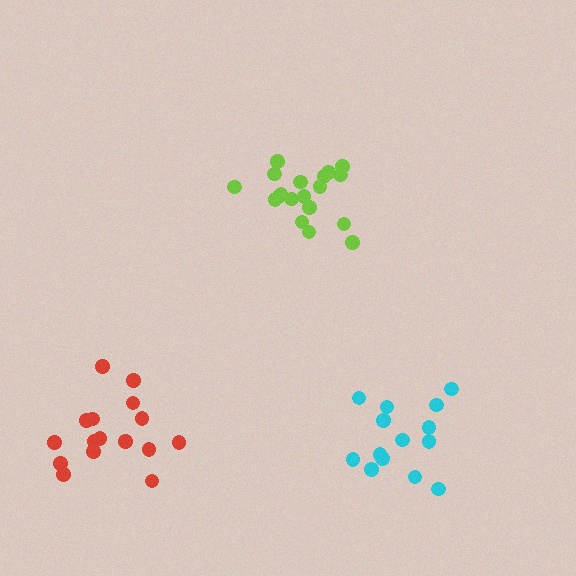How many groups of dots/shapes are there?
There are 3 groups.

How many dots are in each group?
Group 1: 17 dots, Group 2: 19 dots, Group 3: 14 dots (50 total).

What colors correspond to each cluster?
The clusters are colored: red, lime, cyan.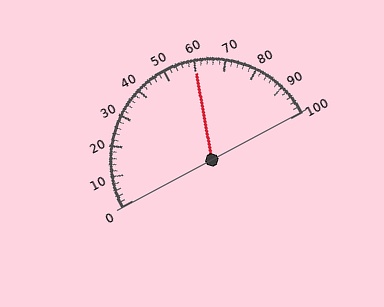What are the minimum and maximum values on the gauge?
The gauge ranges from 0 to 100.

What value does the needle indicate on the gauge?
The needle indicates approximately 60.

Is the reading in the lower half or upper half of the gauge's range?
The reading is in the upper half of the range (0 to 100).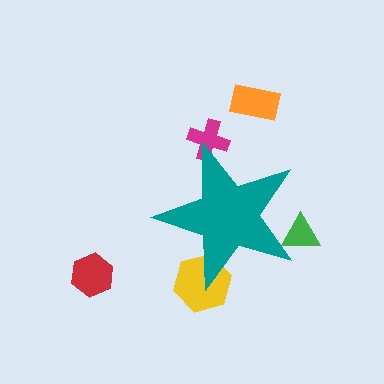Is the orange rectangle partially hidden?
No, the orange rectangle is fully visible.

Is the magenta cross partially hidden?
Yes, the magenta cross is partially hidden behind the teal star.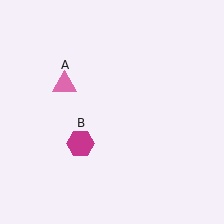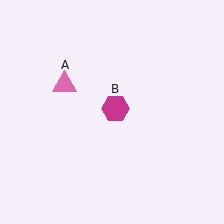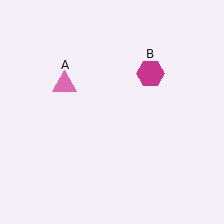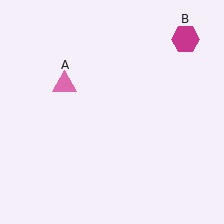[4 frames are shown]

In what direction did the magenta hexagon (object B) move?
The magenta hexagon (object B) moved up and to the right.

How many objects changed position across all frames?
1 object changed position: magenta hexagon (object B).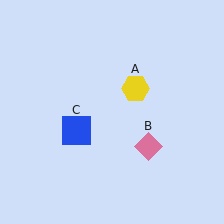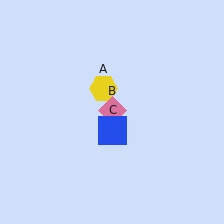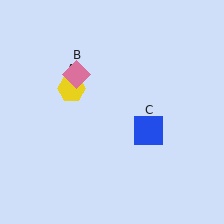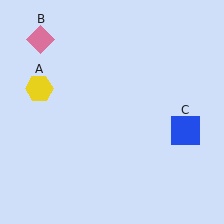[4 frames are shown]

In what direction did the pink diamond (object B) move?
The pink diamond (object B) moved up and to the left.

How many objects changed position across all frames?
3 objects changed position: yellow hexagon (object A), pink diamond (object B), blue square (object C).